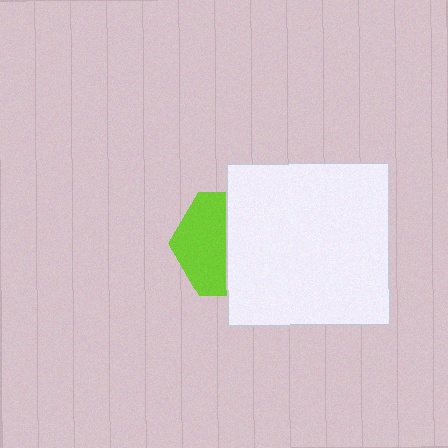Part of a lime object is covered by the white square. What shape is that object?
It is a hexagon.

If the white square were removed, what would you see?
You would see the complete lime hexagon.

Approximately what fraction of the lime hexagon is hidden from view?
Roughly 53% of the lime hexagon is hidden behind the white square.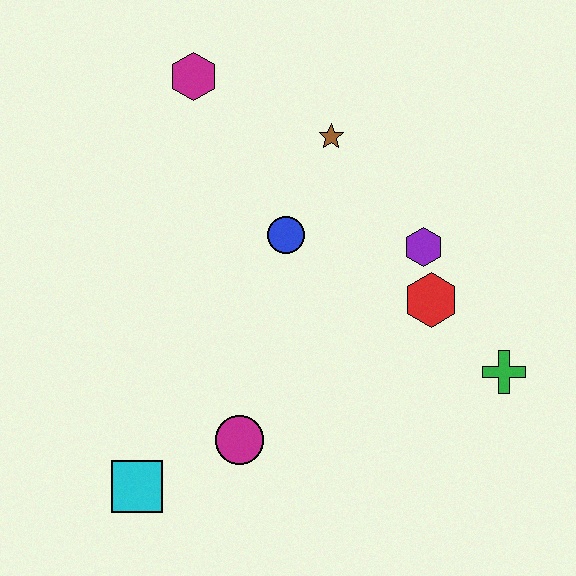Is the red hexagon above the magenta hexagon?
No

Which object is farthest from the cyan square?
The magenta hexagon is farthest from the cyan square.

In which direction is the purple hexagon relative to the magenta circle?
The purple hexagon is above the magenta circle.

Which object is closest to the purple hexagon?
The red hexagon is closest to the purple hexagon.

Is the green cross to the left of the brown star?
No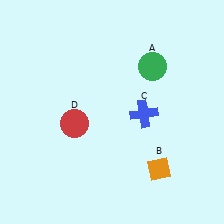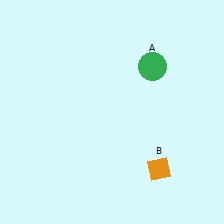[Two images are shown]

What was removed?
The blue cross (C), the red circle (D) were removed in Image 2.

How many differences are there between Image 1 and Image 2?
There are 2 differences between the two images.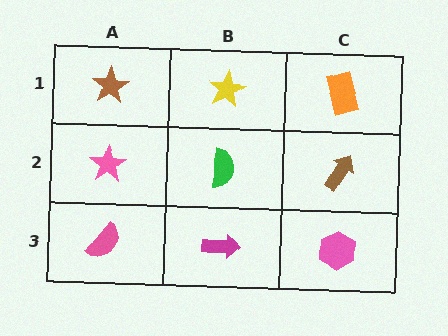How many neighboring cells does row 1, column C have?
2.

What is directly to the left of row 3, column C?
A magenta arrow.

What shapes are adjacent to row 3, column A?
A pink star (row 2, column A), a magenta arrow (row 3, column B).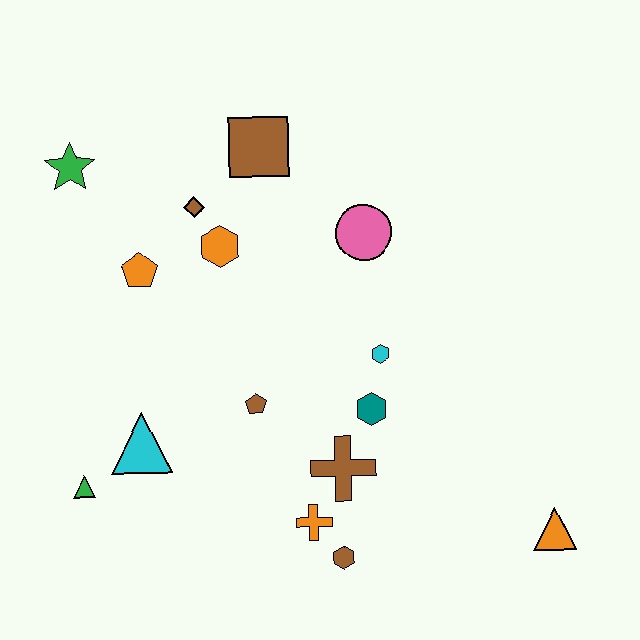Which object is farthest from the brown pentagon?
The orange triangle is farthest from the brown pentagon.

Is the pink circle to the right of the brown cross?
Yes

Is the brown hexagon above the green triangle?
No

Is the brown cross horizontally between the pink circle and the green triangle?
Yes